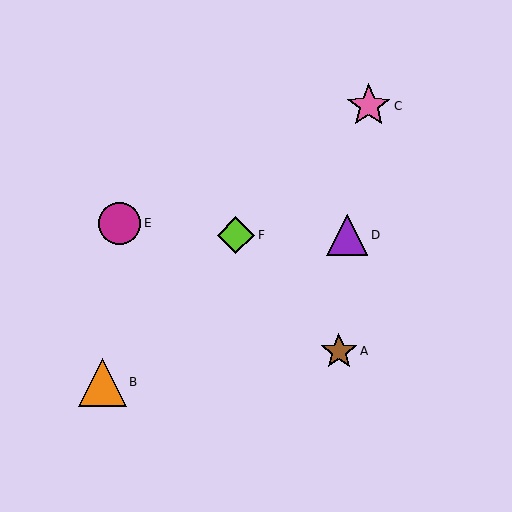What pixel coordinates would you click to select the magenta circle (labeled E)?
Click at (120, 223) to select the magenta circle E.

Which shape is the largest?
The orange triangle (labeled B) is the largest.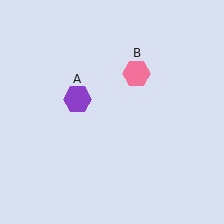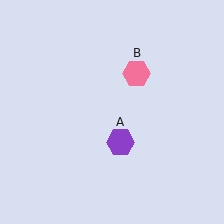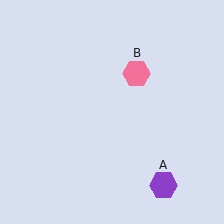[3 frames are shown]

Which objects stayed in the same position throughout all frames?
Pink hexagon (object B) remained stationary.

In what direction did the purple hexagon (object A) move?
The purple hexagon (object A) moved down and to the right.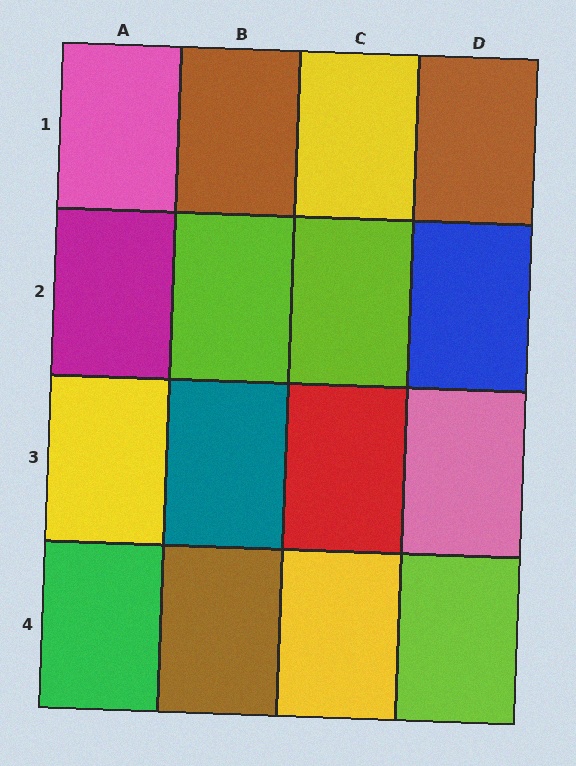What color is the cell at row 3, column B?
Teal.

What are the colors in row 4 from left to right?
Green, brown, yellow, lime.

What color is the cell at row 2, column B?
Lime.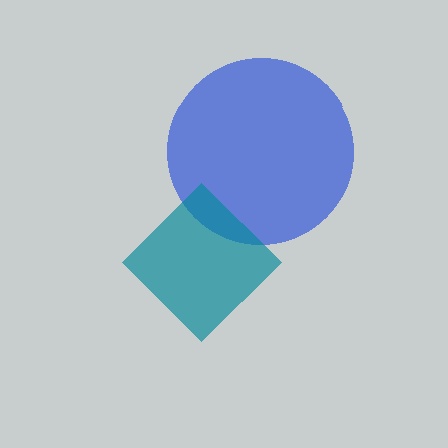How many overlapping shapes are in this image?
There are 2 overlapping shapes in the image.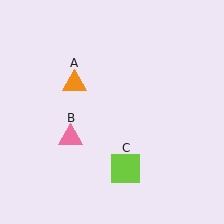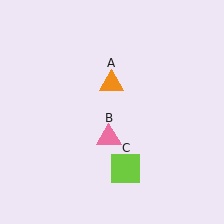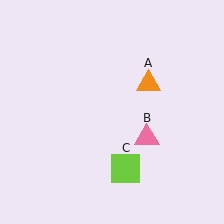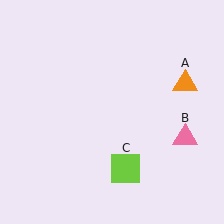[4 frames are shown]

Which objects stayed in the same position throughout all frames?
Lime square (object C) remained stationary.